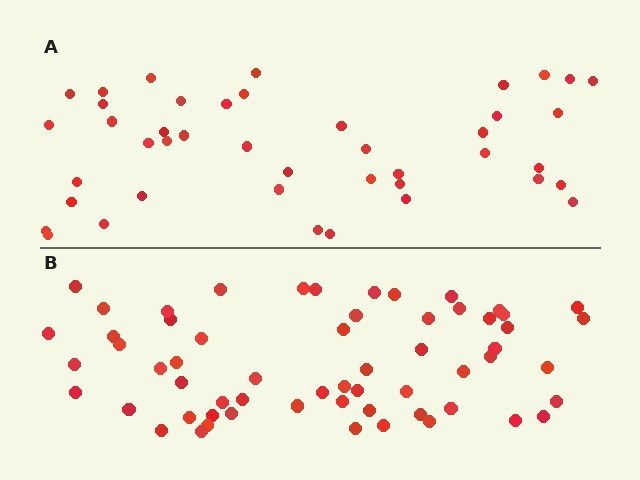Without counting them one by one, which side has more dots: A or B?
Region B (the bottom region) has more dots.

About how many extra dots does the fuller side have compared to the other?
Region B has approximately 15 more dots than region A.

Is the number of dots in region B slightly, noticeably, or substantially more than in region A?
Region B has noticeably more, but not dramatically so. The ratio is roughly 1.4 to 1.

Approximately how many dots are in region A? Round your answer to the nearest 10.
About 40 dots. (The exact count is 43, which rounds to 40.)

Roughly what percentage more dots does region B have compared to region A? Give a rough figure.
About 40% more.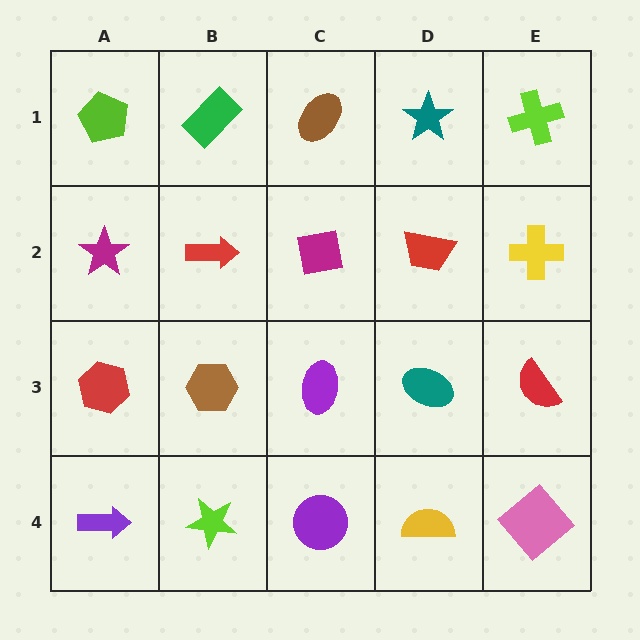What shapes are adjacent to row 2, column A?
A lime pentagon (row 1, column A), a red hexagon (row 3, column A), a red arrow (row 2, column B).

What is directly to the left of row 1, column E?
A teal star.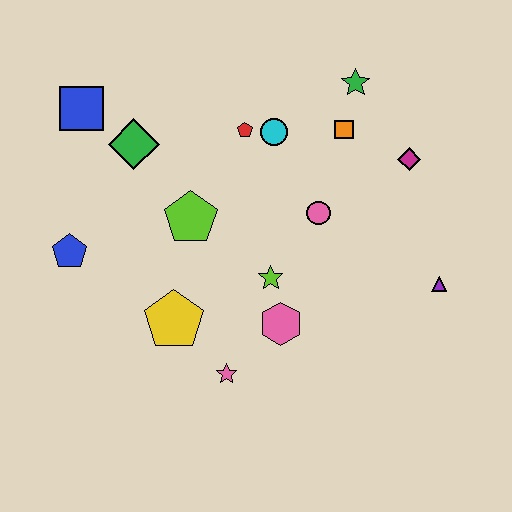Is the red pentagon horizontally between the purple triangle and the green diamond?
Yes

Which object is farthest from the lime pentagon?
The purple triangle is farthest from the lime pentagon.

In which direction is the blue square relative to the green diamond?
The blue square is to the left of the green diamond.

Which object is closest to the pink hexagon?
The lime star is closest to the pink hexagon.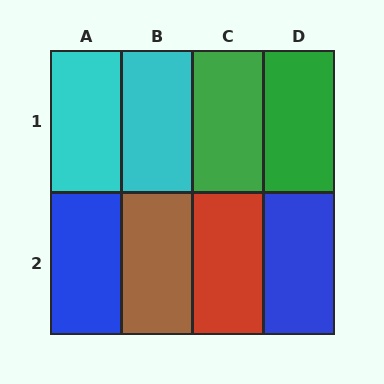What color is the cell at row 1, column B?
Cyan.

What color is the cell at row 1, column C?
Green.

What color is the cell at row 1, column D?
Green.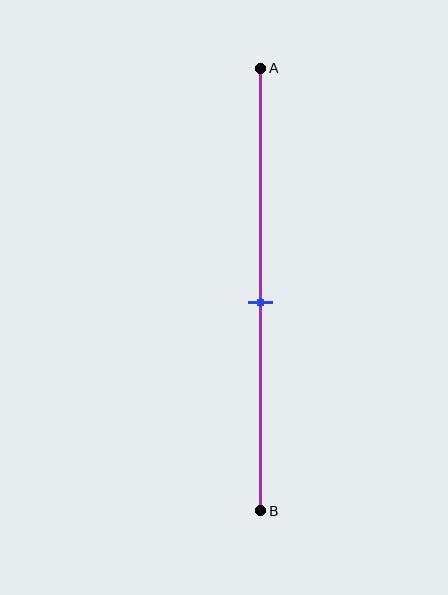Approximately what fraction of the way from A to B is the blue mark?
The blue mark is approximately 55% of the way from A to B.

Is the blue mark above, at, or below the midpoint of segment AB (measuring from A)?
The blue mark is approximately at the midpoint of segment AB.